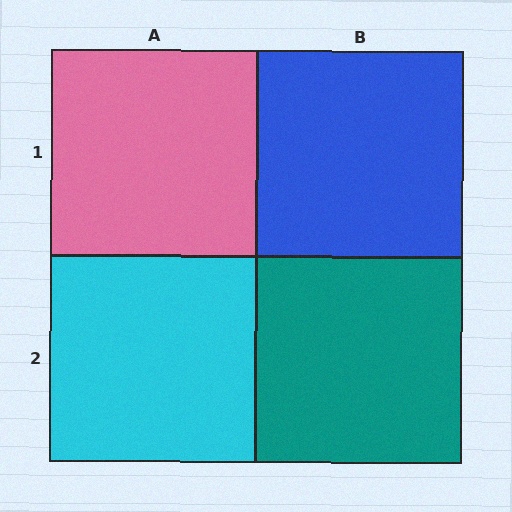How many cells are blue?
1 cell is blue.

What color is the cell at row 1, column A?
Pink.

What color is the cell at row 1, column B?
Blue.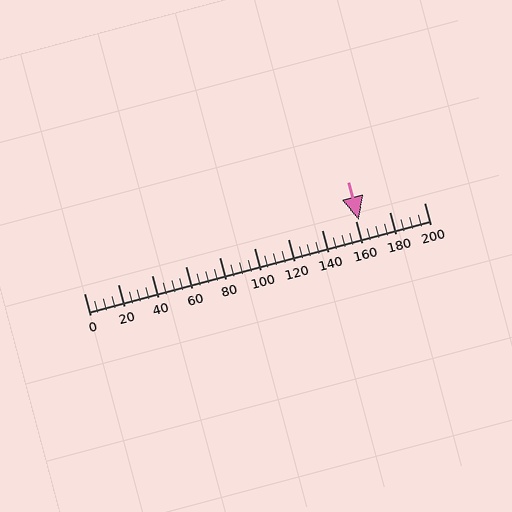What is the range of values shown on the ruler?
The ruler shows values from 0 to 200.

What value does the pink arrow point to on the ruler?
The pink arrow points to approximately 162.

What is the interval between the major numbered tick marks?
The major tick marks are spaced 20 units apart.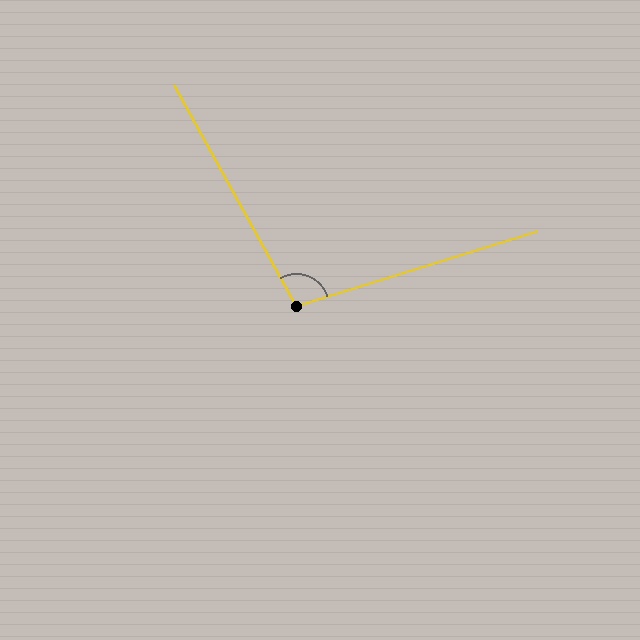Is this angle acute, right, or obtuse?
It is obtuse.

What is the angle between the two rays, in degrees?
Approximately 102 degrees.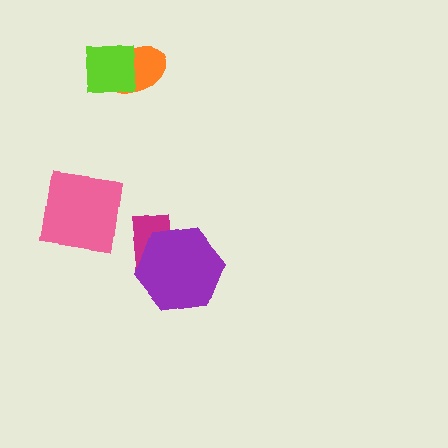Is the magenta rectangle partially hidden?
Yes, it is partially covered by another shape.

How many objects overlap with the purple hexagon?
1 object overlaps with the purple hexagon.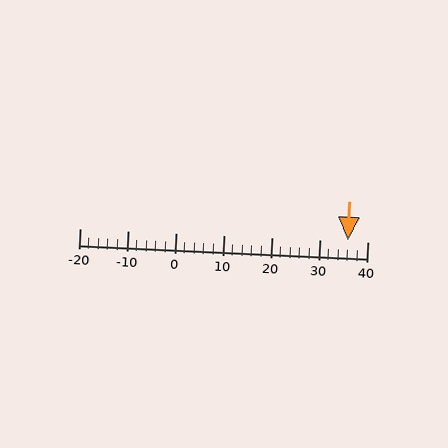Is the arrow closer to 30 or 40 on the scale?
The arrow is closer to 40.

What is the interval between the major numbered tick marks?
The major tick marks are spaced 10 units apart.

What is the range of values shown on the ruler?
The ruler shows values from -20 to 40.